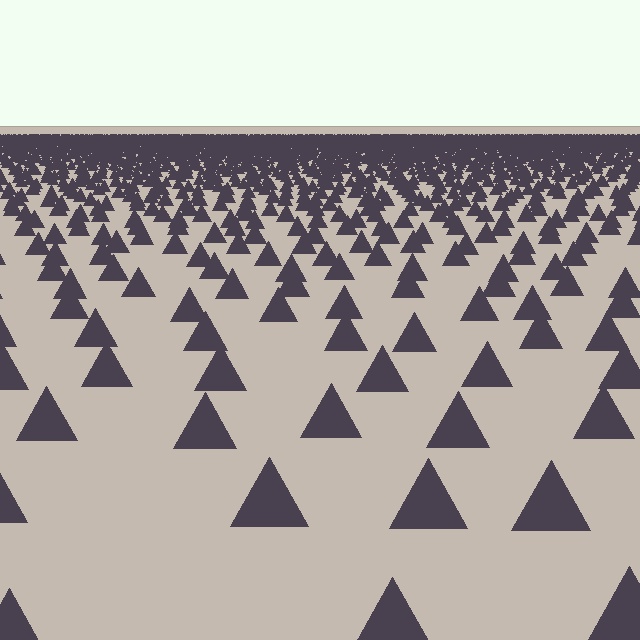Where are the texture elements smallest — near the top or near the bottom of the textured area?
Near the top.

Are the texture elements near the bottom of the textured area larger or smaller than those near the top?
Larger. Near the bottom, elements are closer to the viewer and appear at a bigger on-screen size.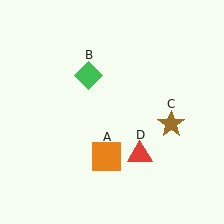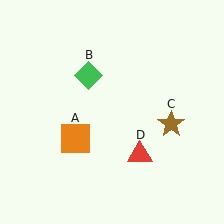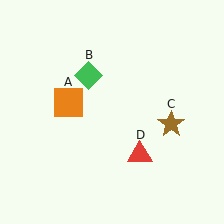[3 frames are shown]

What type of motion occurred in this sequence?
The orange square (object A) rotated clockwise around the center of the scene.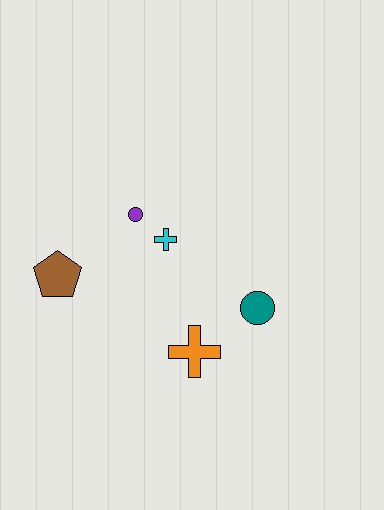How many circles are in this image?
There are 2 circles.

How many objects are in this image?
There are 5 objects.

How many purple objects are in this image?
There is 1 purple object.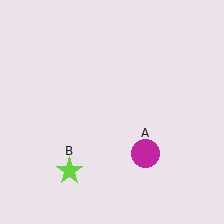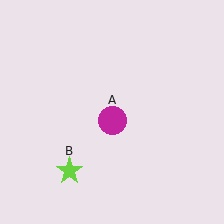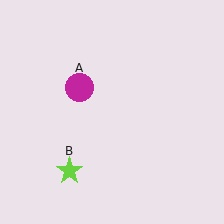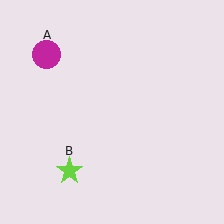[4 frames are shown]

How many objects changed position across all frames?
1 object changed position: magenta circle (object A).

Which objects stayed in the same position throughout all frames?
Lime star (object B) remained stationary.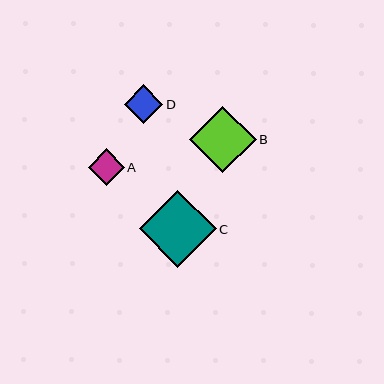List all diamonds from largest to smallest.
From largest to smallest: C, B, D, A.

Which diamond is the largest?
Diamond C is the largest with a size of approximately 77 pixels.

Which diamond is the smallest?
Diamond A is the smallest with a size of approximately 36 pixels.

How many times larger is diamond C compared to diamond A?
Diamond C is approximately 2.1 times the size of diamond A.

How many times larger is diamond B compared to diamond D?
Diamond B is approximately 1.7 times the size of diamond D.